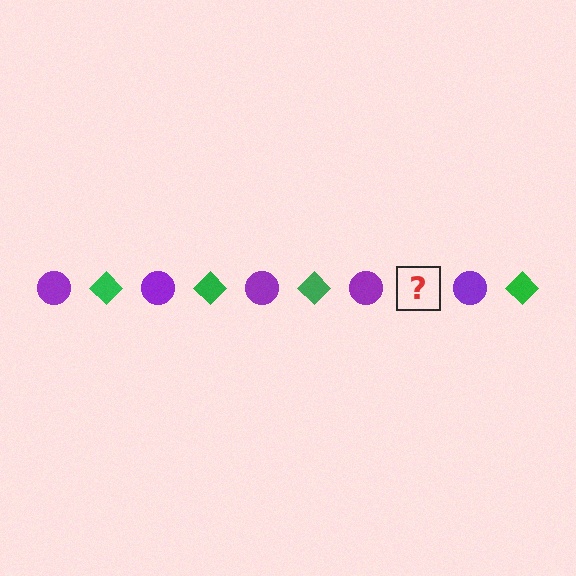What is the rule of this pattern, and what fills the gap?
The rule is that the pattern alternates between purple circle and green diamond. The gap should be filled with a green diamond.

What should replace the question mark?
The question mark should be replaced with a green diamond.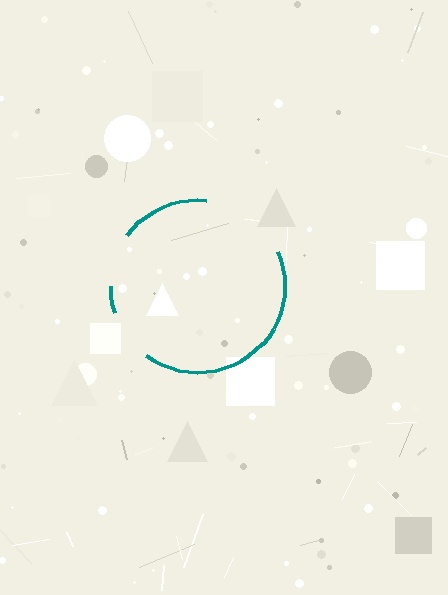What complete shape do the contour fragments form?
The contour fragments form a circle.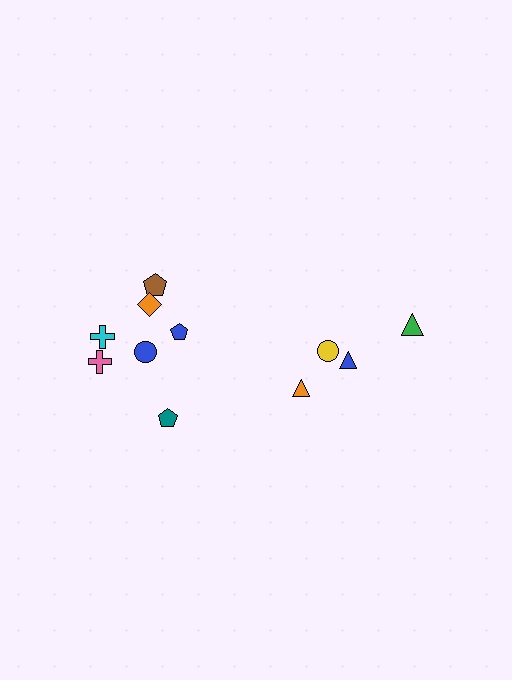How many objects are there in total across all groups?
There are 11 objects.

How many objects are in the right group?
There are 4 objects.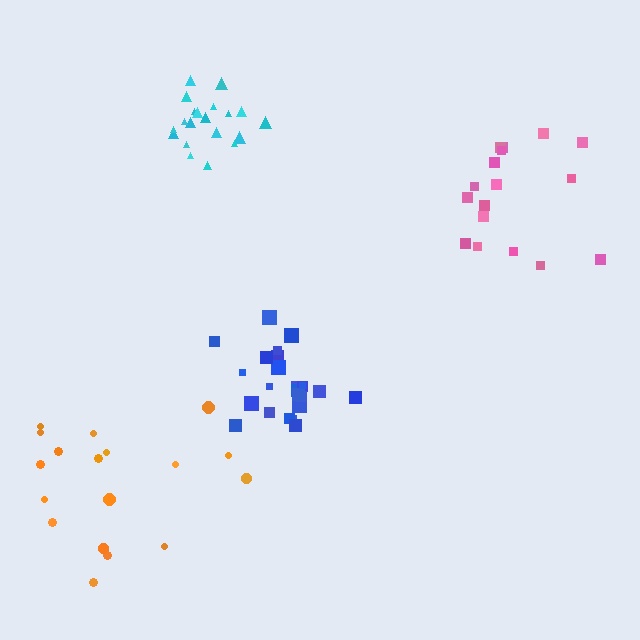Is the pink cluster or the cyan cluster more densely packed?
Cyan.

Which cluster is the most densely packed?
Cyan.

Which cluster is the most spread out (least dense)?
Orange.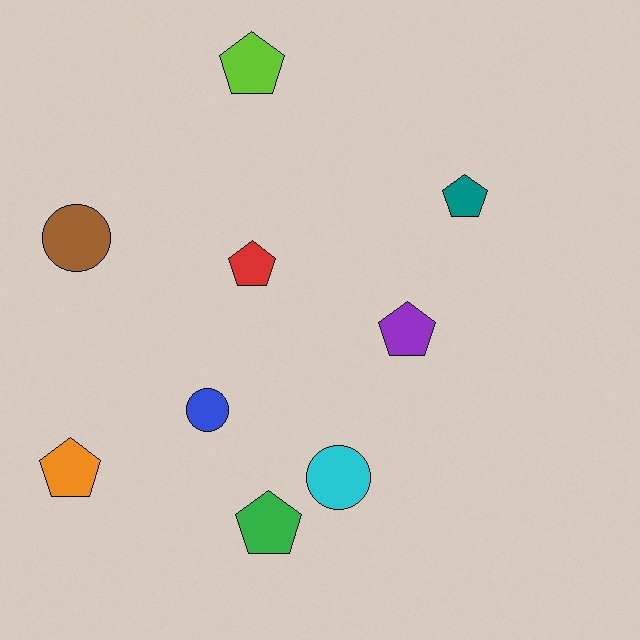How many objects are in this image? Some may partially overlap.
There are 9 objects.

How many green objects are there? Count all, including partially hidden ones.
There is 1 green object.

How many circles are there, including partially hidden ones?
There are 3 circles.